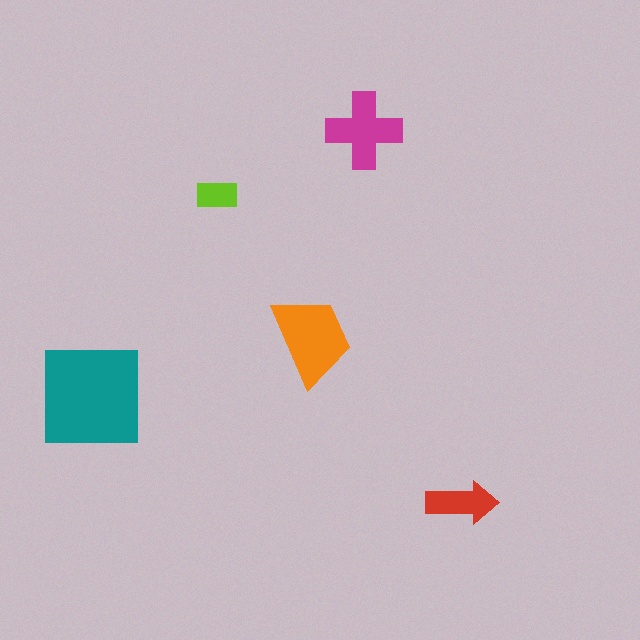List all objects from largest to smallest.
The teal square, the orange trapezoid, the magenta cross, the red arrow, the lime rectangle.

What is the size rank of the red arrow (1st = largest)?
4th.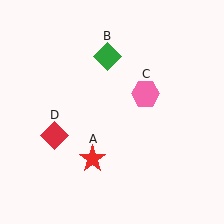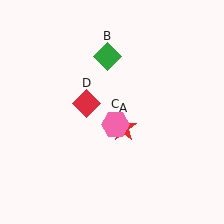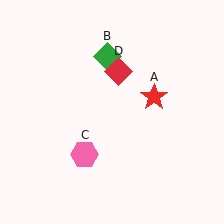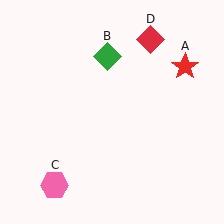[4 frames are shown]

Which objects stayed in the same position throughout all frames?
Green diamond (object B) remained stationary.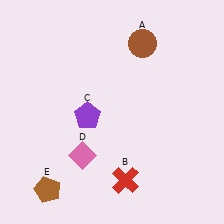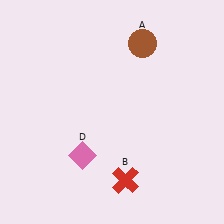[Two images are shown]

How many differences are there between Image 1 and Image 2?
There are 2 differences between the two images.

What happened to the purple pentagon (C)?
The purple pentagon (C) was removed in Image 2. It was in the bottom-left area of Image 1.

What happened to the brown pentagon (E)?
The brown pentagon (E) was removed in Image 2. It was in the bottom-left area of Image 1.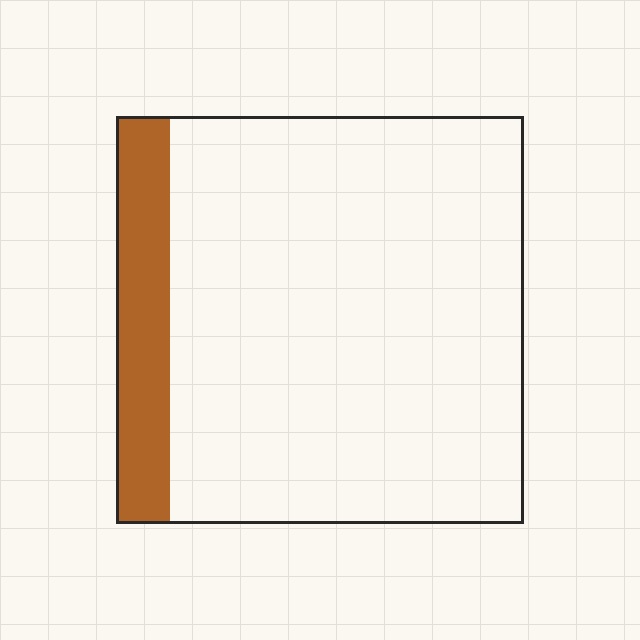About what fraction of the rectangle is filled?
About one eighth (1/8).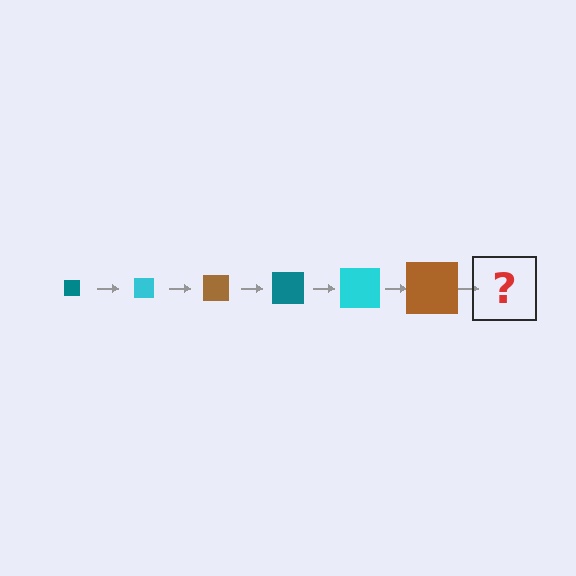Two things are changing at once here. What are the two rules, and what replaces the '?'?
The two rules are that the square grows larger each step and the color cycles through teal, cyan, and brown. The '?' should be a teal square, larger than the previous one.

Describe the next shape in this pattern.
It should be a teal square, larger than the previous one.